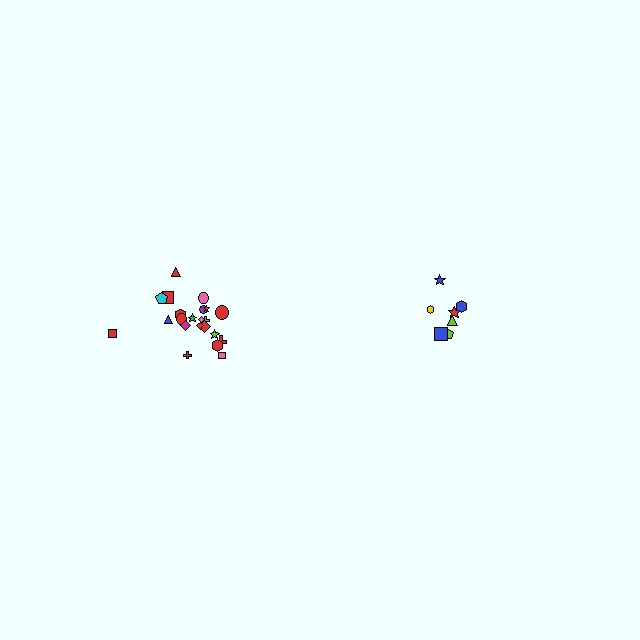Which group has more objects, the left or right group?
The left group.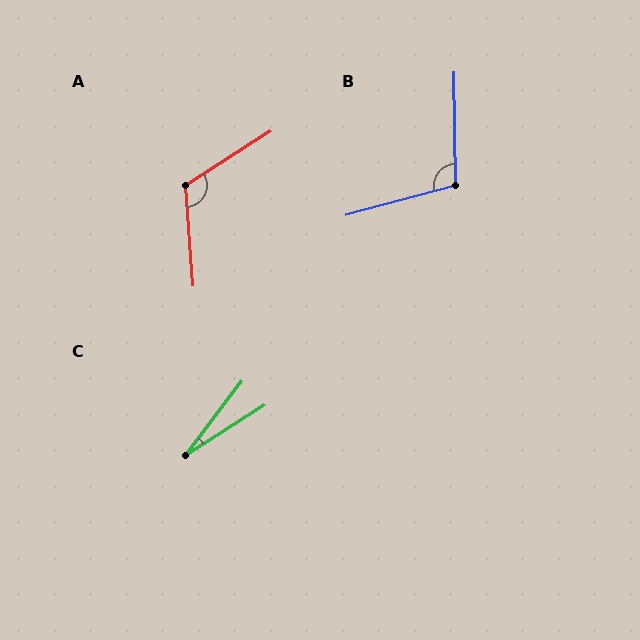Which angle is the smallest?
C, at approximately 20 degrees.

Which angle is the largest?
A, at approximately 118 degrees.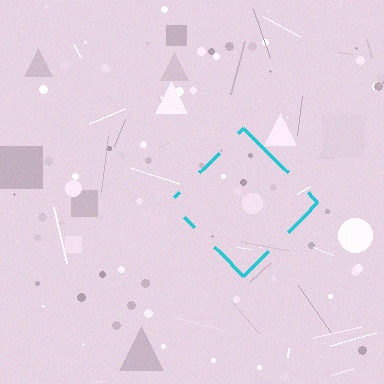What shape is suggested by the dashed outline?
The dashed outline suggests a diamond.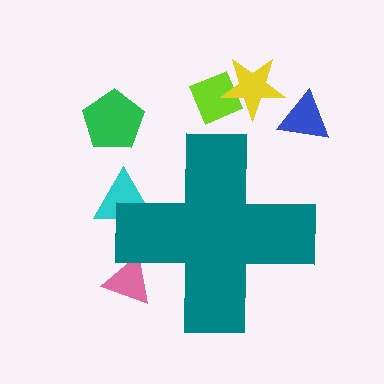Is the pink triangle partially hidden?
Yes, the pink triangle is partially hidden behind the teal cross.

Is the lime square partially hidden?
No, the lime square is fully visible.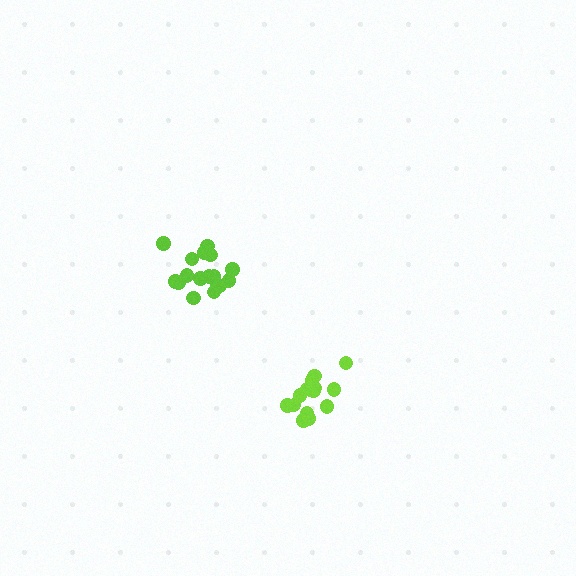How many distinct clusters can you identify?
There are 2 distinct clusters.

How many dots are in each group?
Group 1: 15 dots, Group 2: 17 dots (32 total).